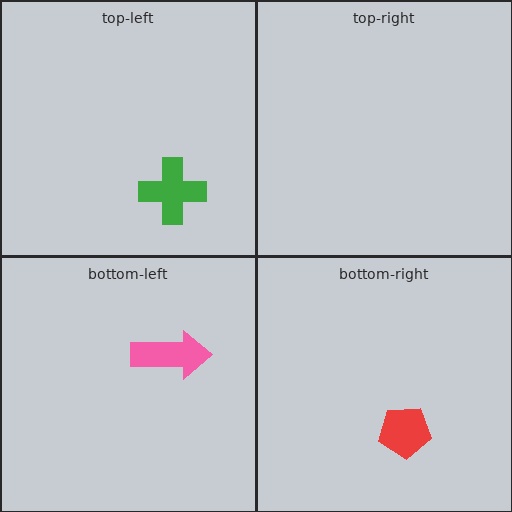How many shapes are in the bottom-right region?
1.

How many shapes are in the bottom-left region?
1.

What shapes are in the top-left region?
The green cross.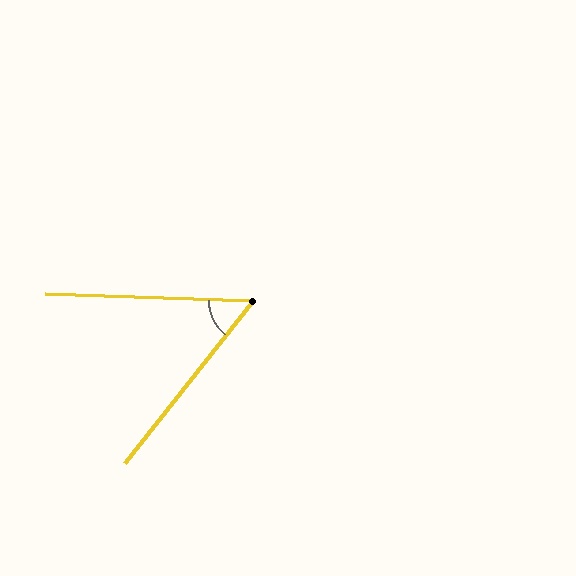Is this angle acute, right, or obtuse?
It is acute.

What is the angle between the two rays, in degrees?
Approximately 53 degrees.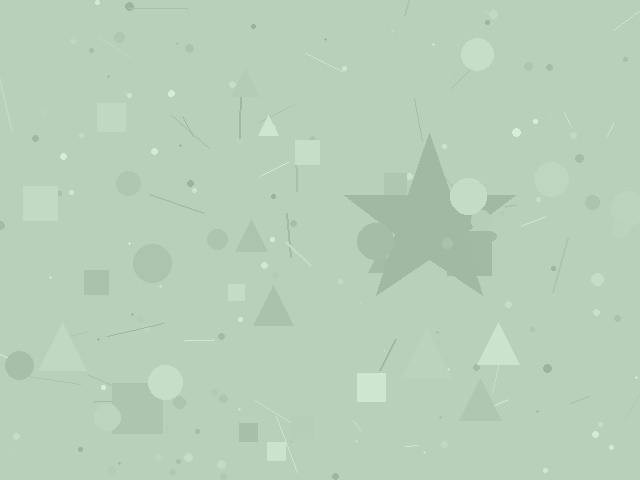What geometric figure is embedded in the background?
A star is embedded in the background.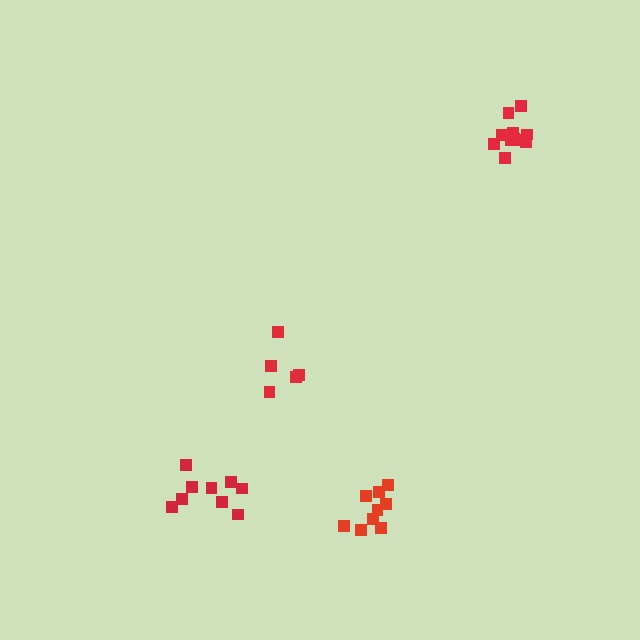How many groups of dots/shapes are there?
There are 4 groups.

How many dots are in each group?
Group 1: 9 dots, Group 2: 5 dots, Group 3: 11 dots, Group 4: 9 dots (34 total).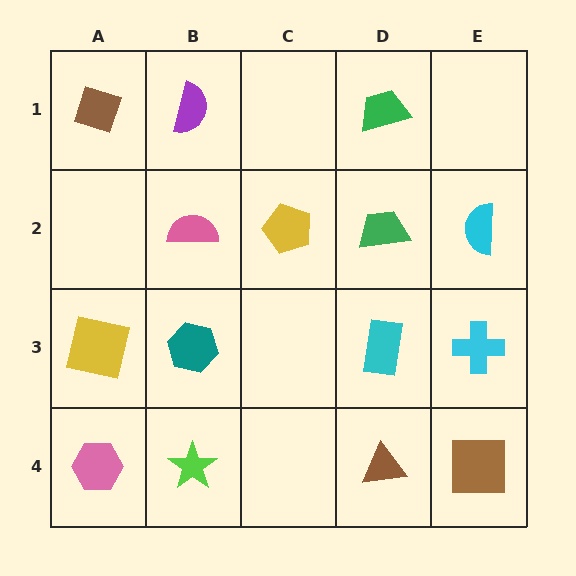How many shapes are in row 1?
3 shapes.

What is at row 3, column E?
A cyan cross.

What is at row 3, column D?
A cyan rectangle.